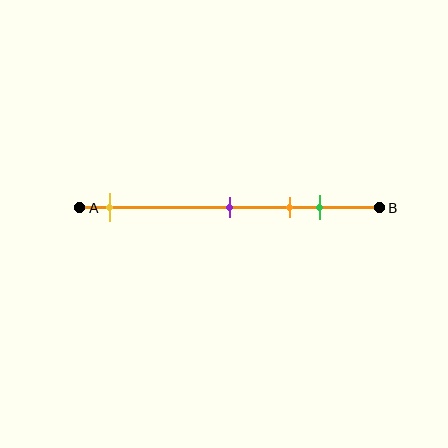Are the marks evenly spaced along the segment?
No, the marks are not evenly spaced.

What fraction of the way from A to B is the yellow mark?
The yellow mark is approximately 10% (0.1) of the way from A to B.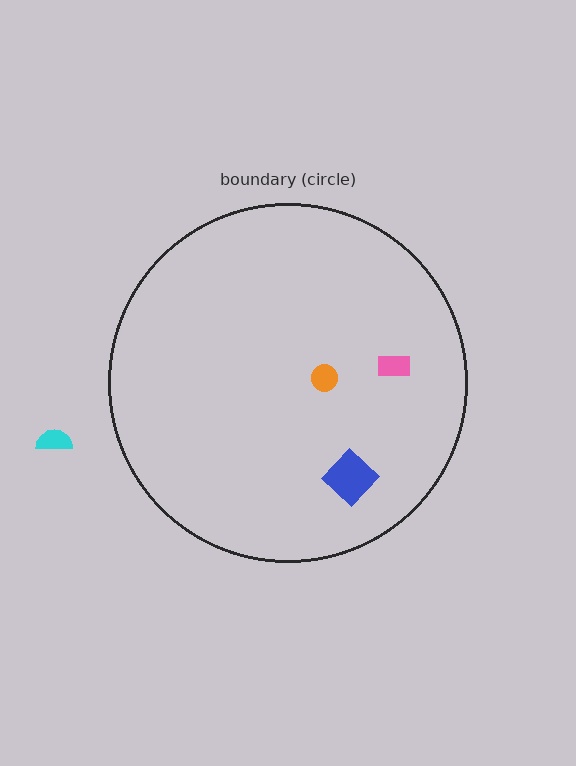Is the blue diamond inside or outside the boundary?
Inside.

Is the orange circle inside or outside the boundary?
Inside.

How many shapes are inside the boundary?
3 inside, 1 outside.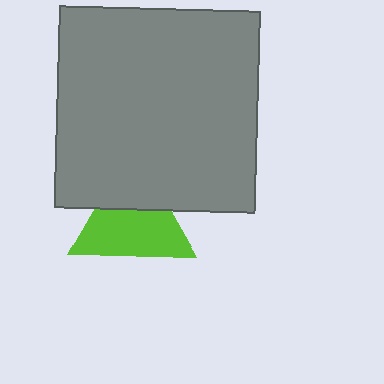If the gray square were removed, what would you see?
You would see the complete lime triangle.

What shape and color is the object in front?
The object in front is a gray square.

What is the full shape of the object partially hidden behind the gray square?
The partially hidden object is a lime triangle.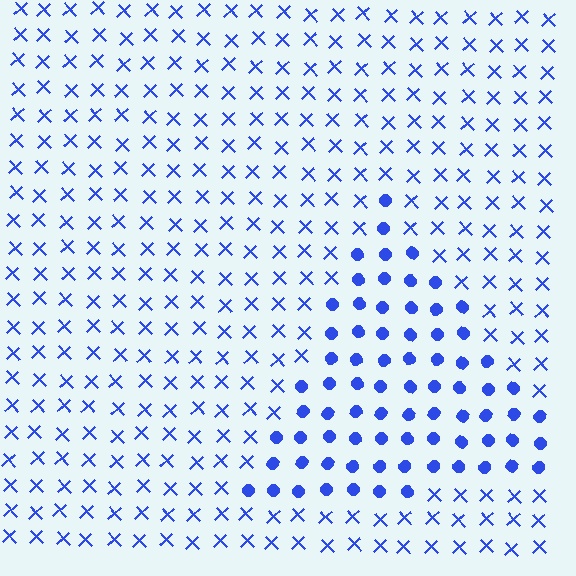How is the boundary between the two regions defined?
The boundary is defined by a change in element shape: circles inside vs. X marks outside. All elements share the same color and spacing.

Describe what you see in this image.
The image is filled with small blue elements arranged in a uniform grid. A triangle-shaped region contains circles, while the surrounding area contains X marks. The boundary is defined purely by the change in element shape.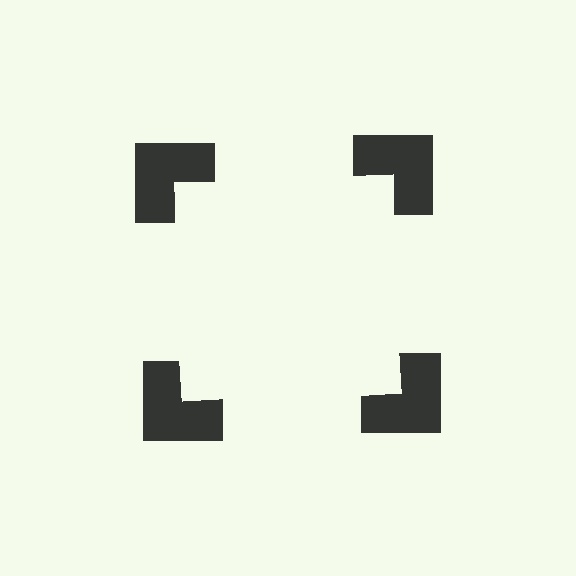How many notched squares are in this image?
There are 4 — one at each vertex of the illusory square.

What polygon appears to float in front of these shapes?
An illusory square — its edges are inferred from the aligned wedge cuts in the notched squares, not physically drawn.